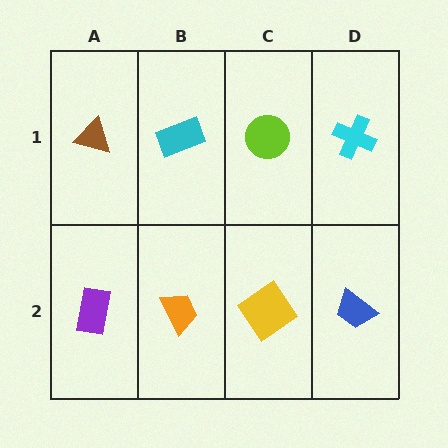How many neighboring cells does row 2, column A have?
2.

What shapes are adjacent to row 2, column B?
A cyan rectangle (row 1, column B), a purple rectangle (row 2, column A), a yellow diamond (row 2, column C).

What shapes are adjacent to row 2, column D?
A cyan cross (row 1, column D), a yellow diamond (row 2, column C).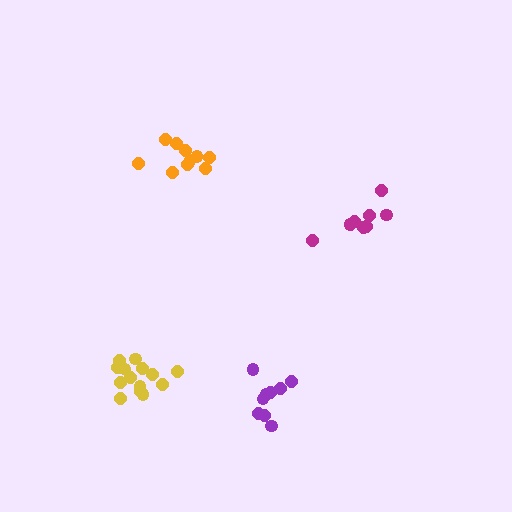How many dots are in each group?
Group 1: 14 dots, Group 2: 9 dots, Group 3: 9 dots, Group 4: 10 dots (42 total).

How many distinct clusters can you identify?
There are 4 distinct clusters.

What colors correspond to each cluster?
The clusters are colored: yellow, magenta, purple, orange.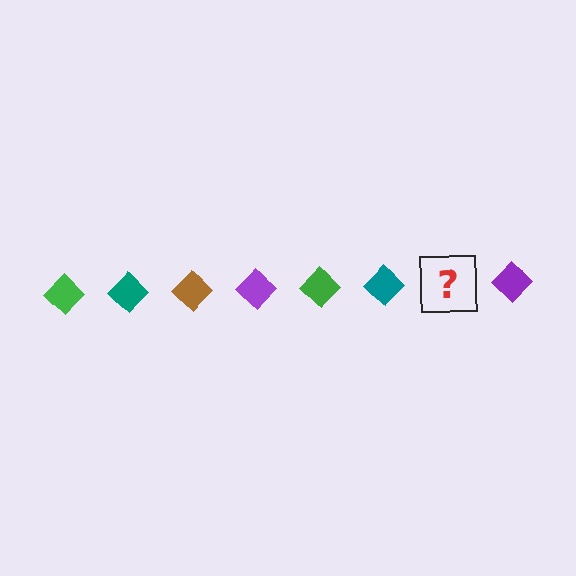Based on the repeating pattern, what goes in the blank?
The blank should be a brown diamond.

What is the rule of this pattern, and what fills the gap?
The rule is that the pattern cycles through green, teal, brown, purple diamonds. The gap should be filled with a brown diamond.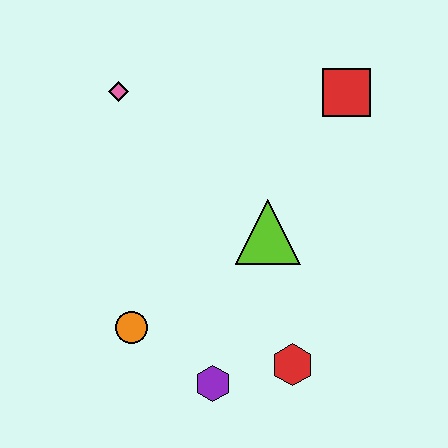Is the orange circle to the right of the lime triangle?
No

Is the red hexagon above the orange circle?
No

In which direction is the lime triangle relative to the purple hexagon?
The lime triangle is above the purple hexagon.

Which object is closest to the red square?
The lime triangle is closest to the red square.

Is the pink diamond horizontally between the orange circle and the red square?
No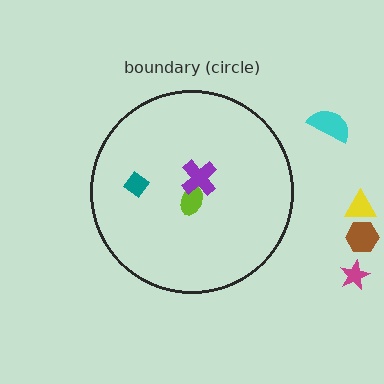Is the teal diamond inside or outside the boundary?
Inside.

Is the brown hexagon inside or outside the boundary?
Outside.